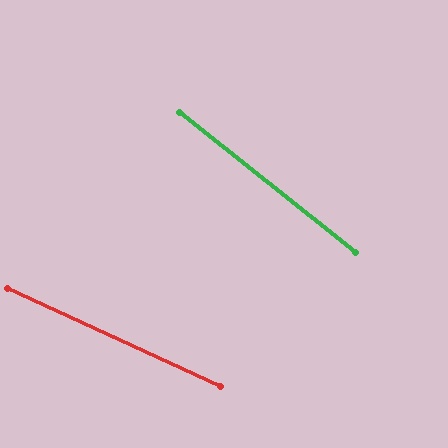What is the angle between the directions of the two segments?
Approximately 14 degrees.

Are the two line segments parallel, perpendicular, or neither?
Neither parallel nor perpendicular — they differ by about 14°.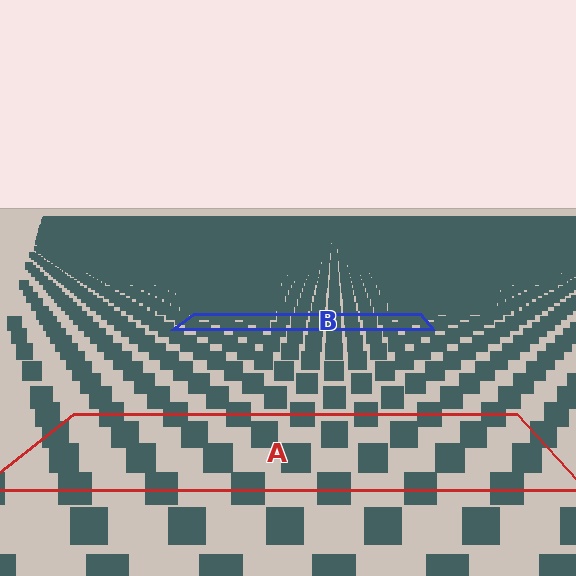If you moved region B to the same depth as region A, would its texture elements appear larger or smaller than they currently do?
They would appear larger. At a closer depth, the same texture elements are projected at a bigger on-screen size.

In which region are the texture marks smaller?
The texture marks are smaller in region B, because it is farther away.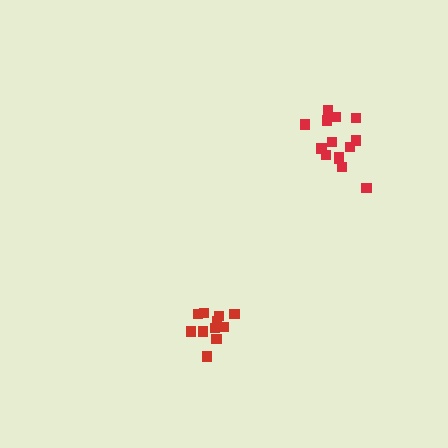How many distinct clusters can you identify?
There are 2 distinct clusters.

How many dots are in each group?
Group 1: 11 dots, Group 2: 14 dots (25 total).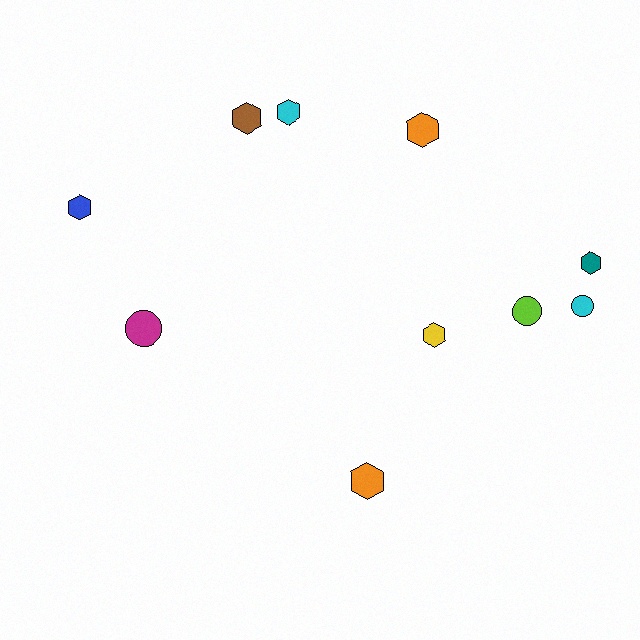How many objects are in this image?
There are 10 objects.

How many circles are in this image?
There are 3 circles.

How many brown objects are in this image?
There is 1 brown object.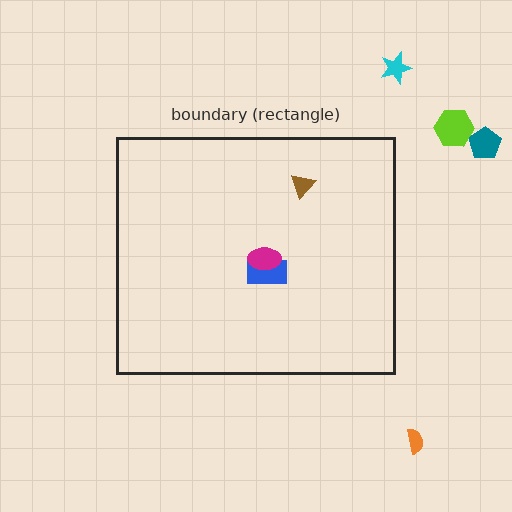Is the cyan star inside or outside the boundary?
Outside.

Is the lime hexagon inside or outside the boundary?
Outside.